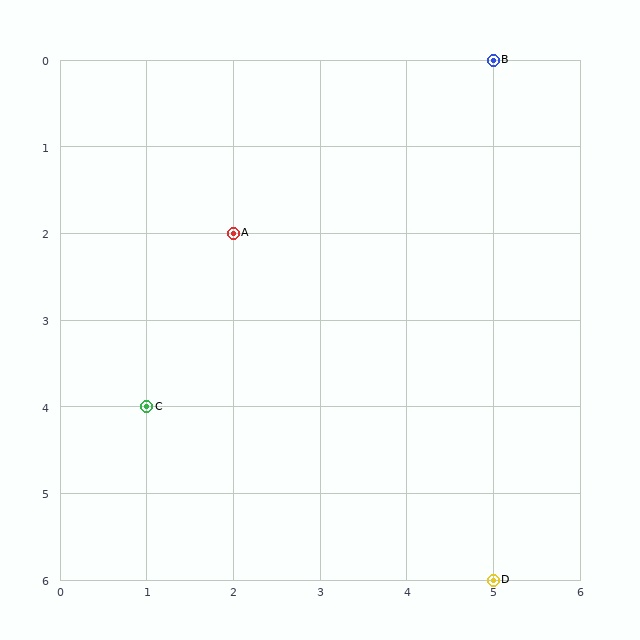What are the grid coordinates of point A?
Point A is at grid coordinates (2, 2).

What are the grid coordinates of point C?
Point C is at grid coordinates (1, 4).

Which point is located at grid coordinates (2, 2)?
Point A is at (2, 2).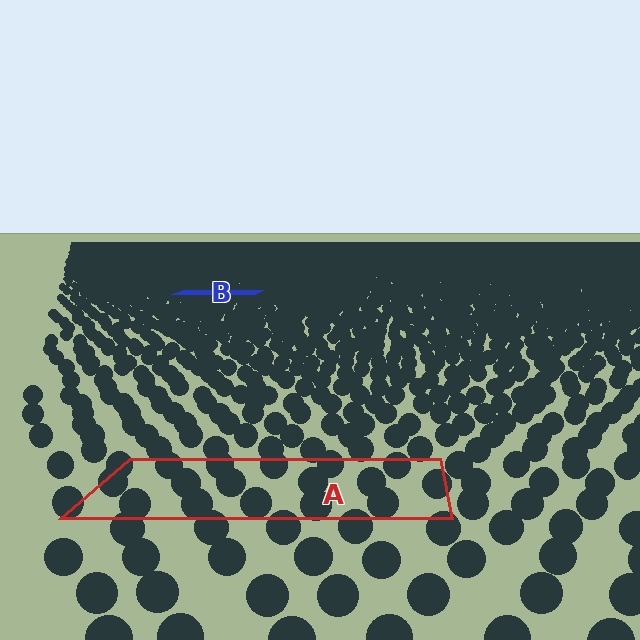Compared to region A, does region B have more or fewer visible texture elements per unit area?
Region B has more texture elements per unit area — they are packed more densely because it is farther away.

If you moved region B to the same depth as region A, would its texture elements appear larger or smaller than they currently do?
They would appear larger. At a closer depth, the same texture elements are projected at a bigger on-screen size.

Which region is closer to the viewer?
Region A is closer. The texture elements there are larger and more spread out.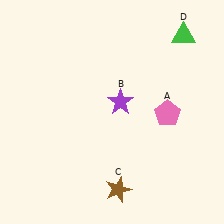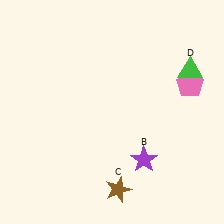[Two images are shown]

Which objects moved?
The objects that moved are: the pink pentagon (A), the purple star (B), the green triangle (D).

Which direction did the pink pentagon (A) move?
The pink pentagon (A) moved up.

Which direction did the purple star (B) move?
The purple star (B) moved down.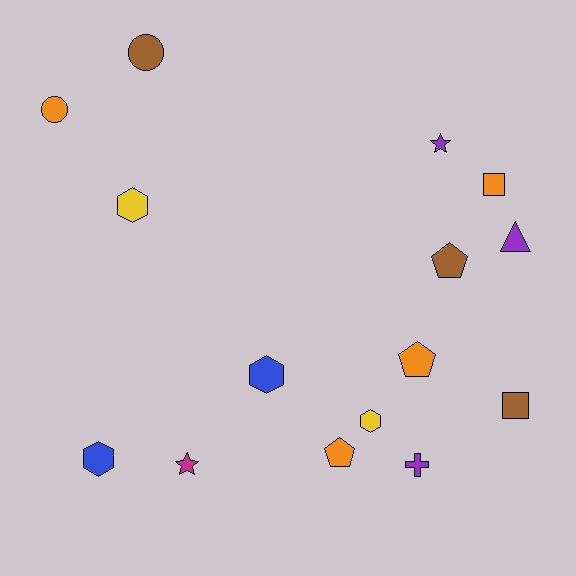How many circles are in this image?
There are 2 circles.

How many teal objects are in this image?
There are no teal objects.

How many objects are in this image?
There are 15 objects.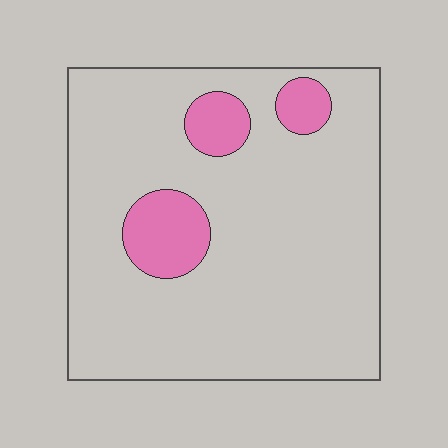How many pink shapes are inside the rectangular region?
3.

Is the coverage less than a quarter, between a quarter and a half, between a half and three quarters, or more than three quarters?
Less than a quarter.